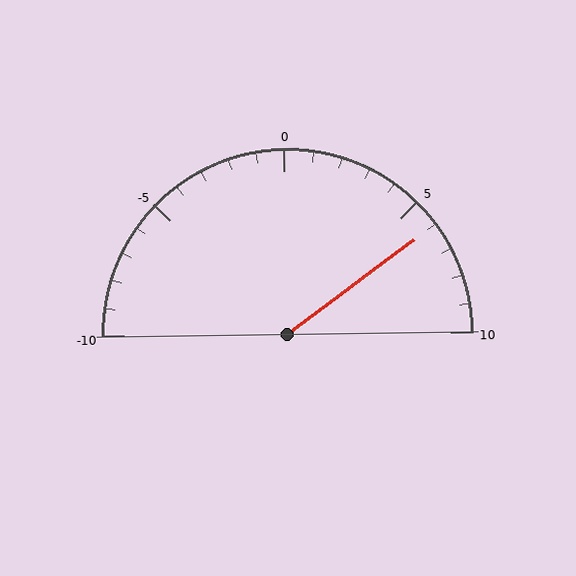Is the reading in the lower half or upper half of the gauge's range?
The reading is in the upper half of the range (-10 to 10).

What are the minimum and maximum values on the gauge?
The gauge ranges from -10 to 10.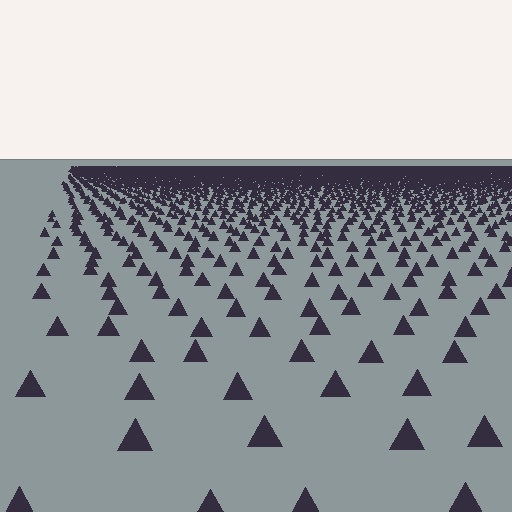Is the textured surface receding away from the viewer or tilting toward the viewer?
The surface is receding away from the viewer. Texture elements get smaller and denser toward the top.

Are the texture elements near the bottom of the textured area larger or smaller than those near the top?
Larger. Near the bottom, elements are closer to the viewer and appear at a bigger on-screen size.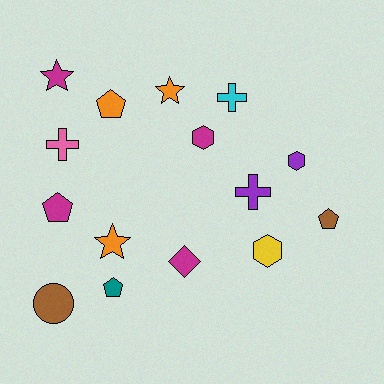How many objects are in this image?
There are 15 objects.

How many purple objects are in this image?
There are 2 purple objects.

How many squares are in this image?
There are no squares.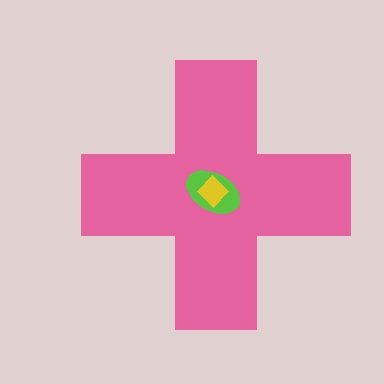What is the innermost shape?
The yellow diamond.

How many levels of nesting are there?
3.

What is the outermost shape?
The pink cross.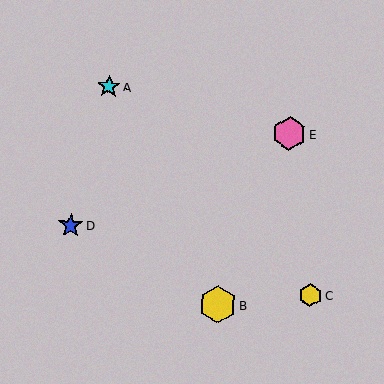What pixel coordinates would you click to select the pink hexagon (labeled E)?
Click at (289, 133) to select the pink hexagon E.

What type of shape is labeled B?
Shape B is a yellow hexagon.